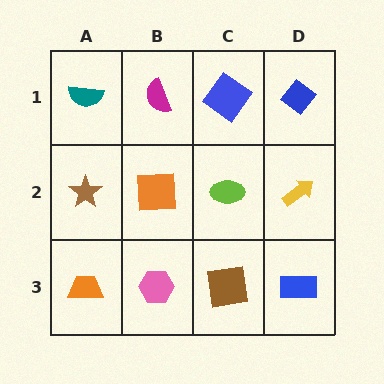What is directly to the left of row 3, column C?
A pink hexagon.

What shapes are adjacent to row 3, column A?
A brown star (row 2, column A), a pink hexagon (row 3, column B).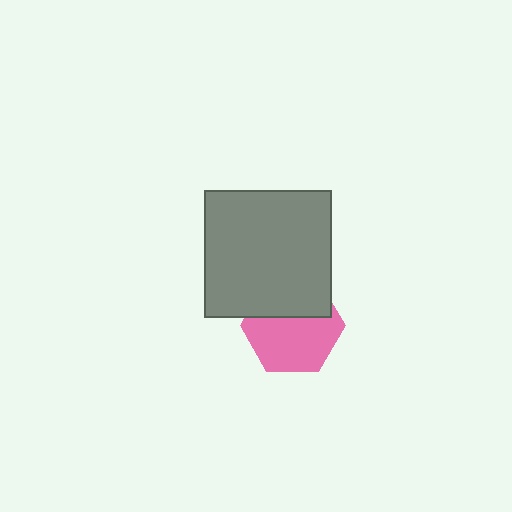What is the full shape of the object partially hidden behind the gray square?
The partially hidden object is a pink hexagon.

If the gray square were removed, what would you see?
You would see the complete pink hexagon.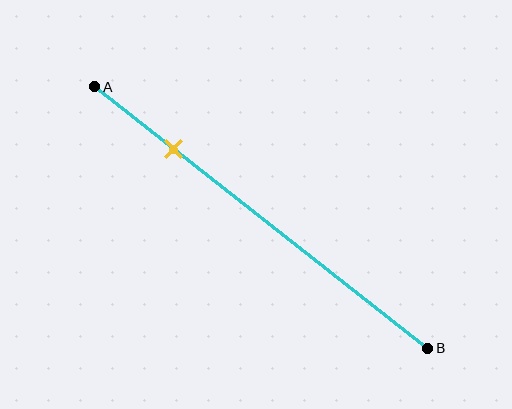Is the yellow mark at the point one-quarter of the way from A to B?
Yes, the mark is approximately at the one-quarter point.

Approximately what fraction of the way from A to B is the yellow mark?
The yellow mark is approximately 25% of the way from A to B.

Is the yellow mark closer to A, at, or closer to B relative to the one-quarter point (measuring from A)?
The yellow mark is approximately at the one-quarter point of segment AB.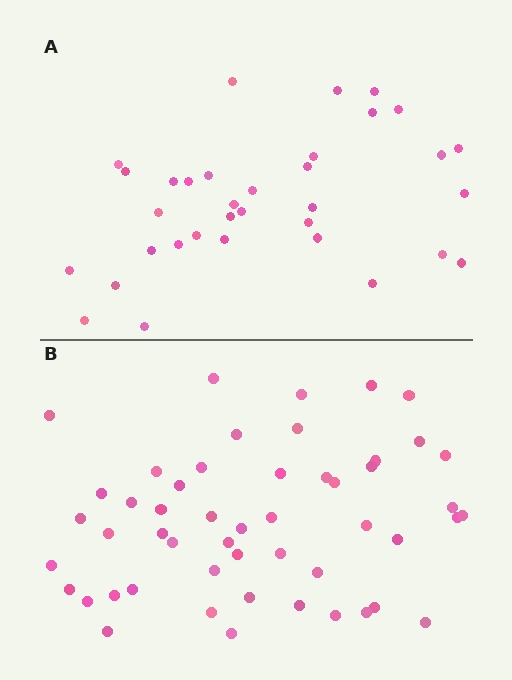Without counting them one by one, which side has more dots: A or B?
Region B (the bottom region) has more dots.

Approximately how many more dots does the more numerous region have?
Region B has approximately 15 more dots than region A.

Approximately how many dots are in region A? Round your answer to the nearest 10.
About 30 dots. (The exact count is 34, which rounds to 30.)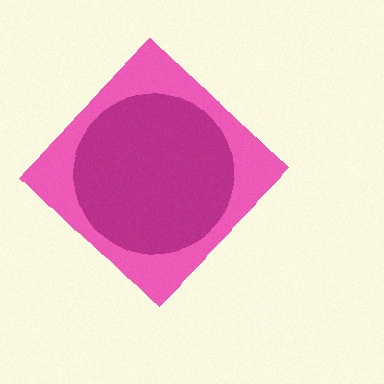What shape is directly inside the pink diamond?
The magenta circle.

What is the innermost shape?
The magenta circle.